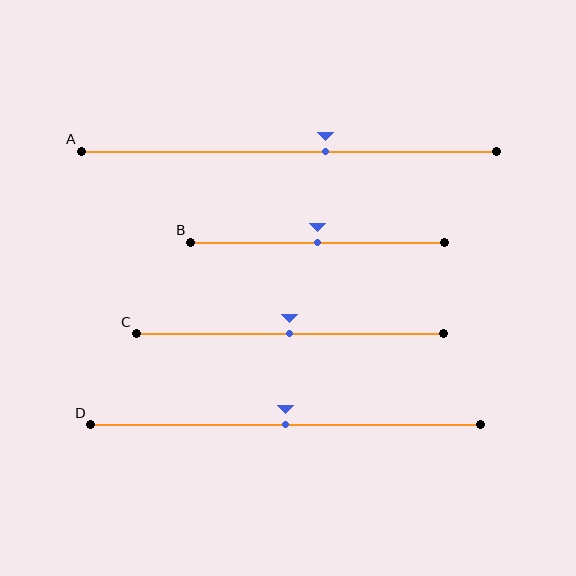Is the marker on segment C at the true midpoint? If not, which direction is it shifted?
Yes, the marker on segment C is at the true midpoint.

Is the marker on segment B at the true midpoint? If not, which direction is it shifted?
Yes, the marker on segment B is at the true midpoint.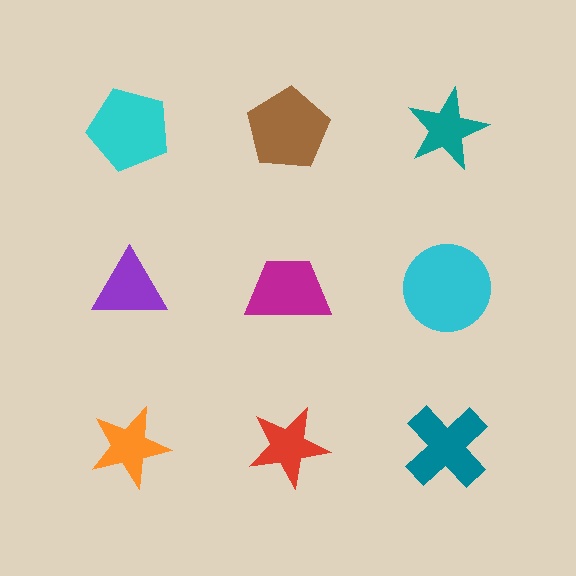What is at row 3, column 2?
A red star.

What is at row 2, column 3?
A cyan circle.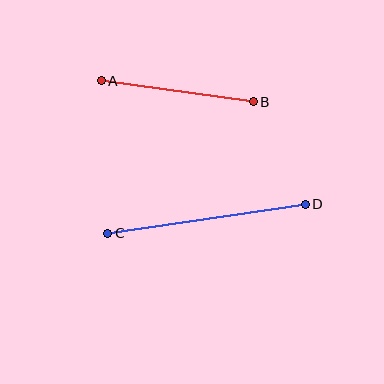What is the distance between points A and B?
The distance is approximately 154 pixels.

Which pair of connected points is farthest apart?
Points C and D are farthest apart.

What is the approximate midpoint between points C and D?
The midpoint is at approximately (207, 219) pixels.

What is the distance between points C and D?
The distance is approximately 200 pixels.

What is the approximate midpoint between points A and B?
The midpoint is at approximately (177, 91) pixels.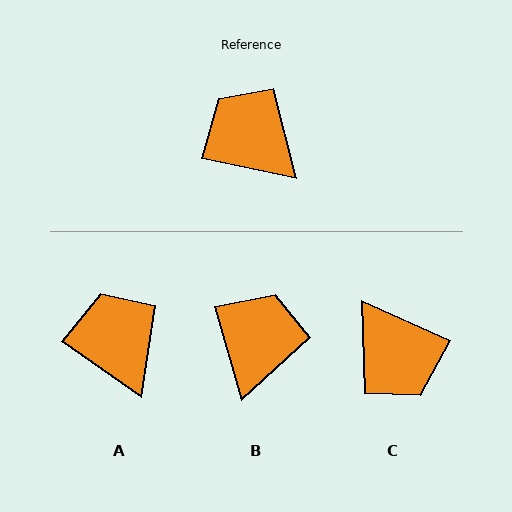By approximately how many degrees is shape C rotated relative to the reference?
Approximately 168 degrees counter-clockwise.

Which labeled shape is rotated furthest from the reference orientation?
C, about 168 degrees away.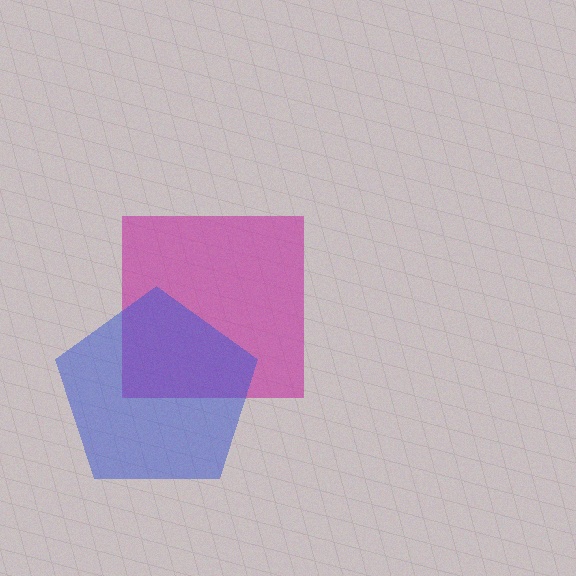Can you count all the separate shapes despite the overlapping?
Yes, there are 2 separate shapes.